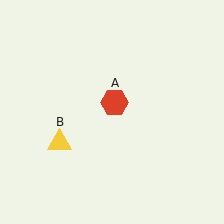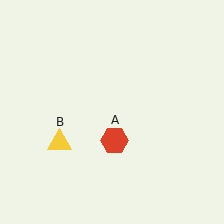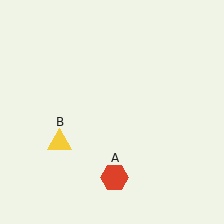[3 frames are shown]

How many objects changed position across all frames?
1 object changed position: red hexagon (object A).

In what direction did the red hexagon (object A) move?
The red hexagon (object A) moved down.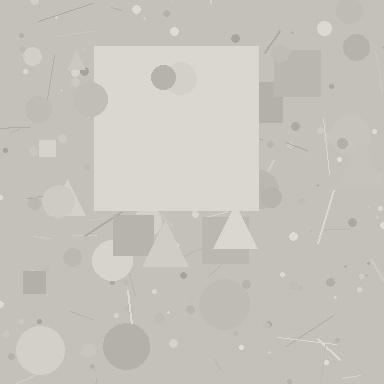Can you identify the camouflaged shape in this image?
The camouflaged shape is a square.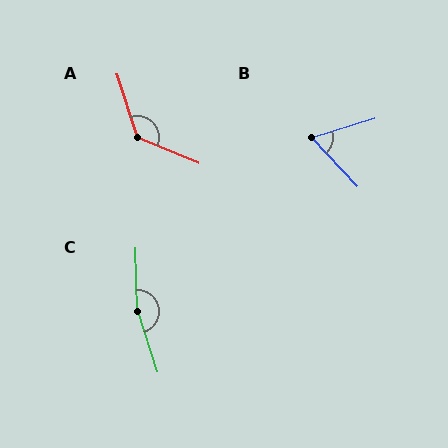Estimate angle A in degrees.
Approximately 130 degrees.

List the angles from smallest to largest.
B (64°), A (130°), C (163°).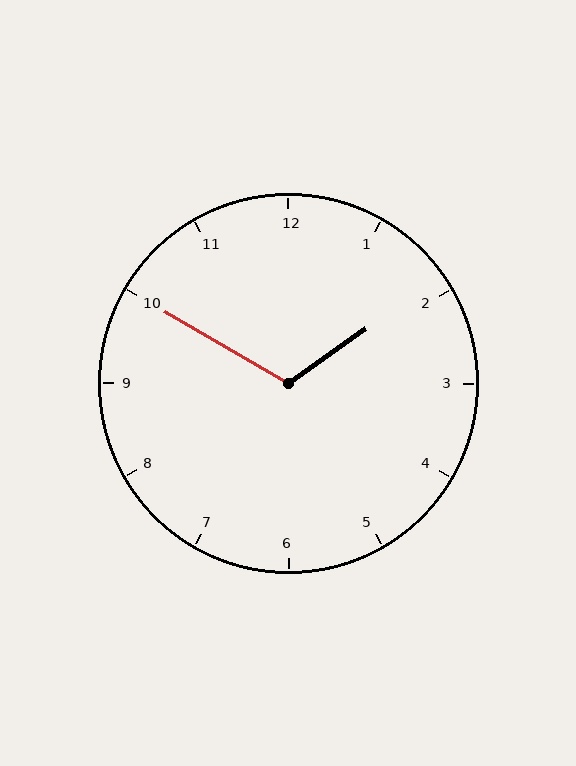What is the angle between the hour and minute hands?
Approximately 115 degrees.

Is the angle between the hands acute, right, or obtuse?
It is obtuse.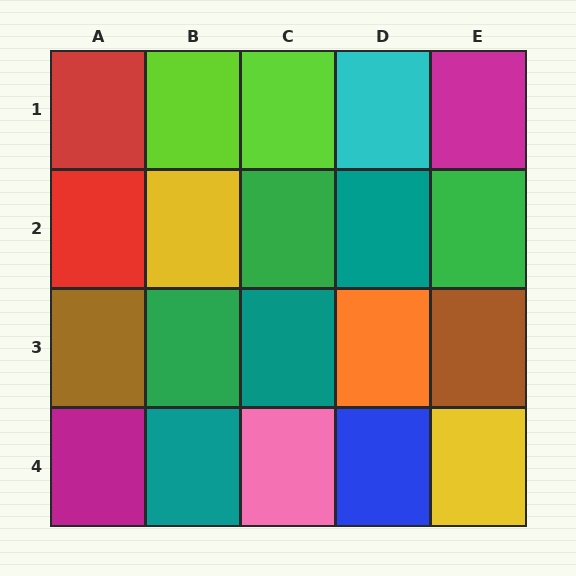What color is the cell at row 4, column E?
Yellow.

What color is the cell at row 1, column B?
Lime.